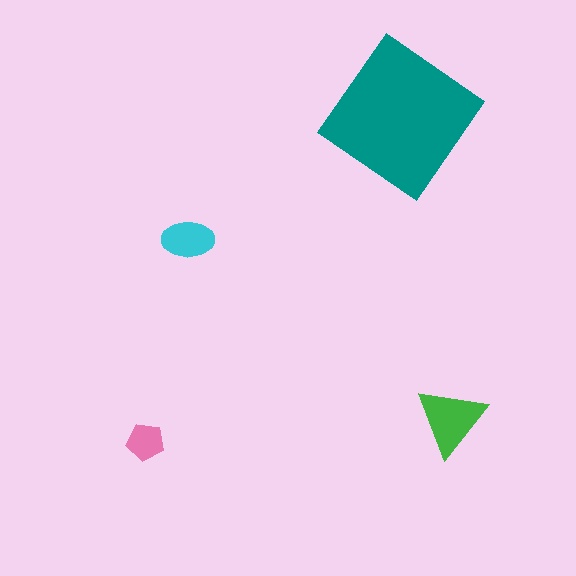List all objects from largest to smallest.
The teal diamond, the green triangle, the cyan ellipse, the pink pentagon.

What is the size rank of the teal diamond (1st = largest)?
1st.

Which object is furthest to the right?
The green triangle is rightmost.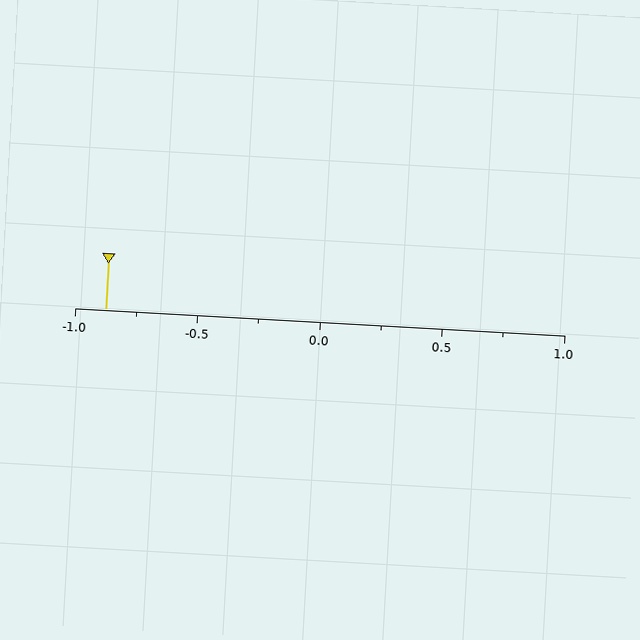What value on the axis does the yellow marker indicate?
The marker indicates approximately -0.88.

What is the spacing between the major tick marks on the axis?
The major ticks are spaced 0.5 apart.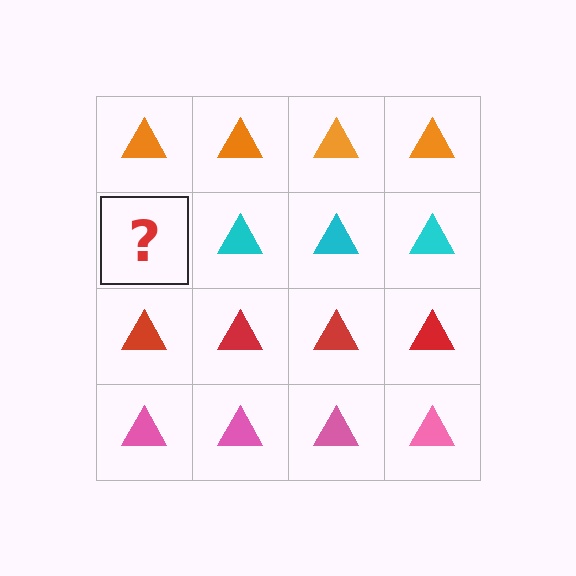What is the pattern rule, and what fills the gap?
The rule is that each row has a consistent color. The gap should be filled with a cyan triangle.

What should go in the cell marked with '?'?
The missing cell should contain a cyan triangle.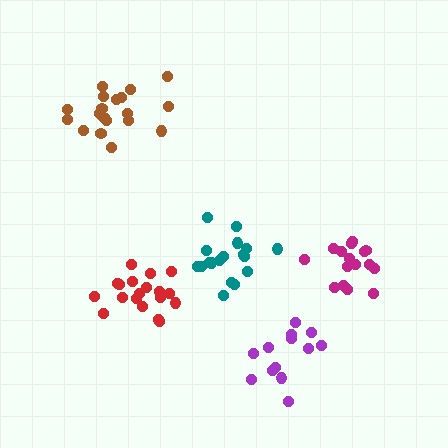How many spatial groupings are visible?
There are 5 spatial groupings.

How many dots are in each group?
Group 1: 16 dots, Group 2: 18 dots, Group 3: 13 dots, Group 4: 19 dots, Group 5: 19 dots (85 total).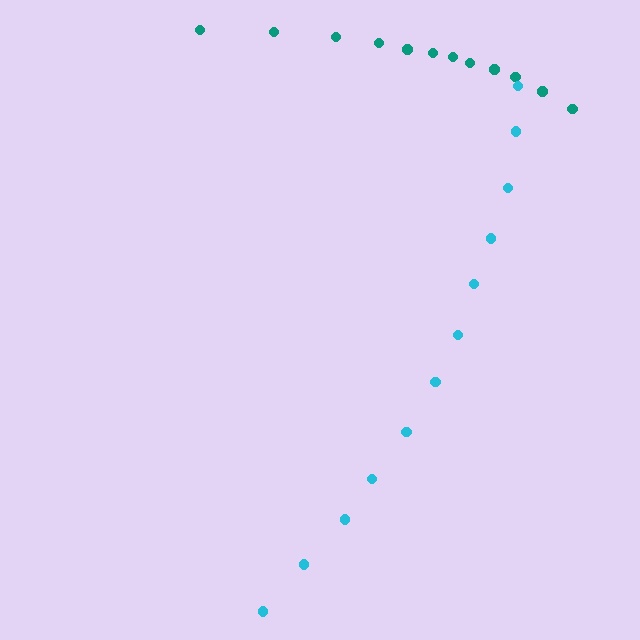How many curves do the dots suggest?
There are 2 distinct paths.